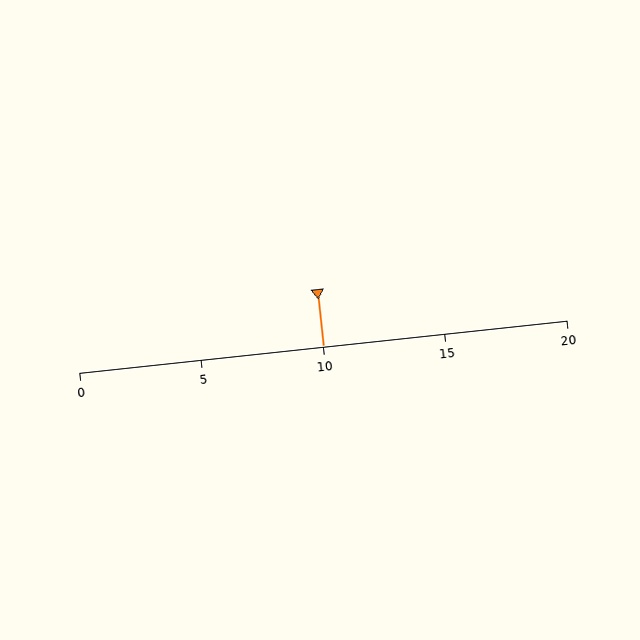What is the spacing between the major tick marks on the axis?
The major ticks are spaced 5 apart.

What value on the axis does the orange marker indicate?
The marker indicates approximately 10.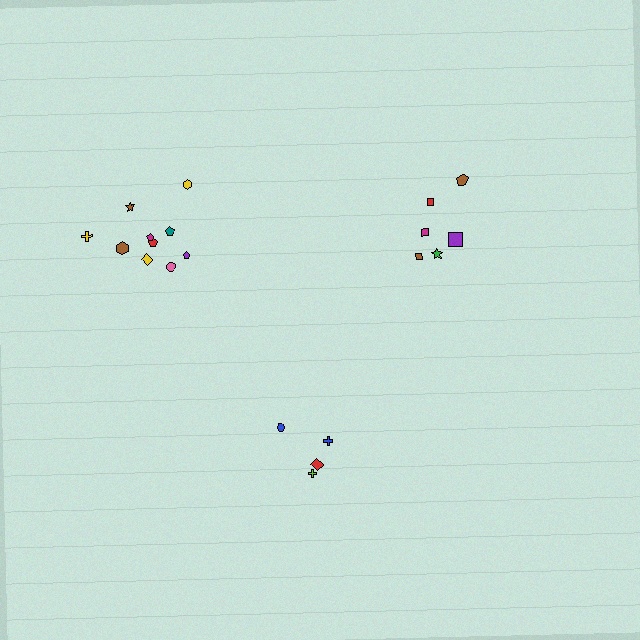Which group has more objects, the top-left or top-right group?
The top-left group.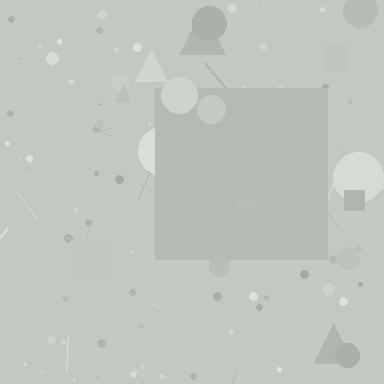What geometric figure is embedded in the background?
A square is embedded in the background.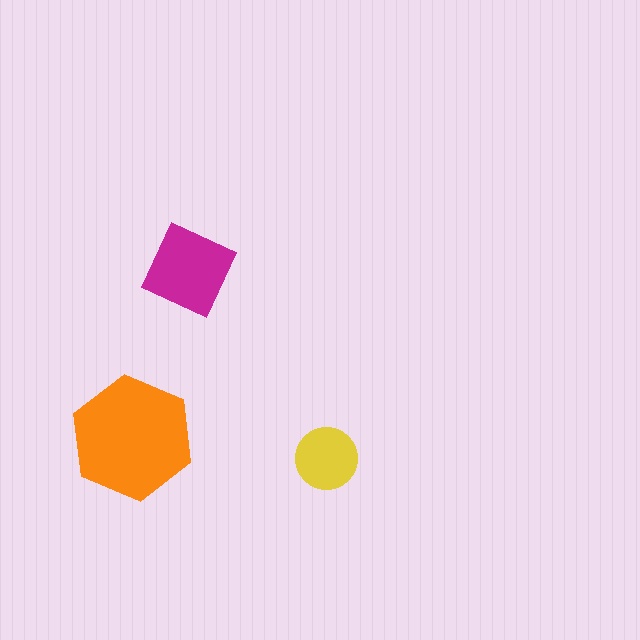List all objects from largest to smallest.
The orange hexagon, the magenta square, the yellow circle.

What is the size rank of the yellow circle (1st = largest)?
3rd.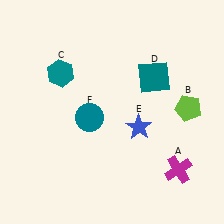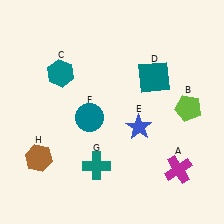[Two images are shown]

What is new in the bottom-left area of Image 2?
A teal cross (G) was added in the bottom-left area of Image 2.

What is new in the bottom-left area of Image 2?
A brown hexagon (H) was added in the bottom-left area of Image 2.